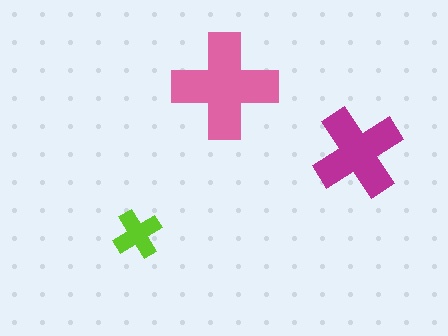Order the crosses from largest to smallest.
the pink one, the magenta one, the lime one.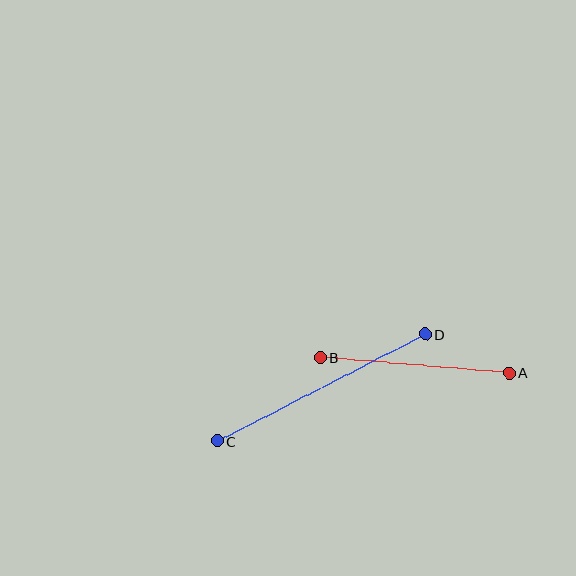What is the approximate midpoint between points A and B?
The midpoint is at approximately (415, 365) pixels.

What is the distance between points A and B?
The distance is approximately 189 pixels.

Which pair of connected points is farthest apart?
Points C and D are farthest apart.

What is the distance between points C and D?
The distance is approximately 234 pixels.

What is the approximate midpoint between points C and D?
The midpoint is at approximately (321, 388) pixels.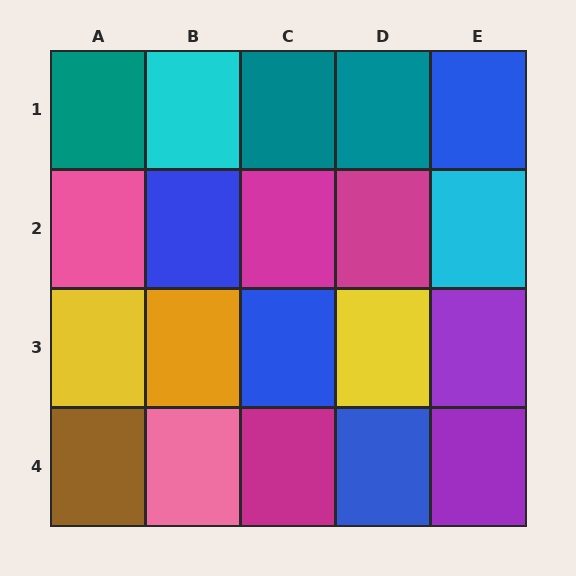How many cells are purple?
2 cells are purple.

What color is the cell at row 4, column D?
Blue.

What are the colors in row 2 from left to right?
Pink, blue, magenta, magenta, cyan.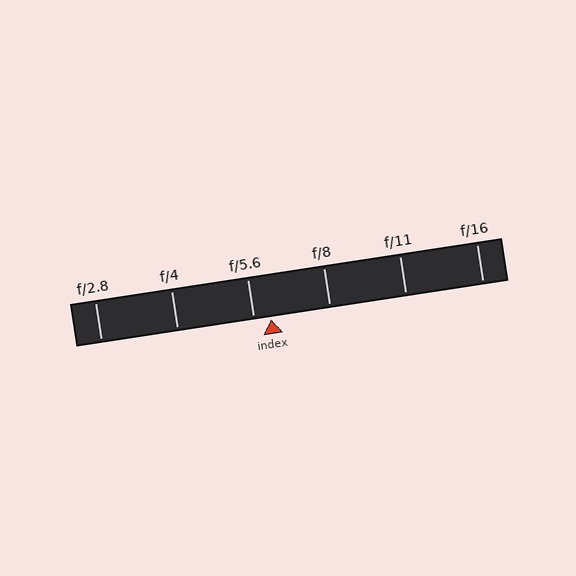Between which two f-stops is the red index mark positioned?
The index mark is between f/5.6 and f/8.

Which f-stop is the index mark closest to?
The index mark is closest to f/5.6.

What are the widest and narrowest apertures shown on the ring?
The widest aperture shown is f/2.8 and the narrowest is f/16.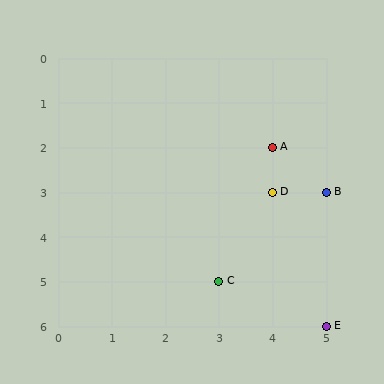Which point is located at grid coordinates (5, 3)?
Point B is at (5, 3).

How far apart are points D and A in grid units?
Points D and A are 1 row apart.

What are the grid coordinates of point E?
Point E is at grid coordinates (5, 6).